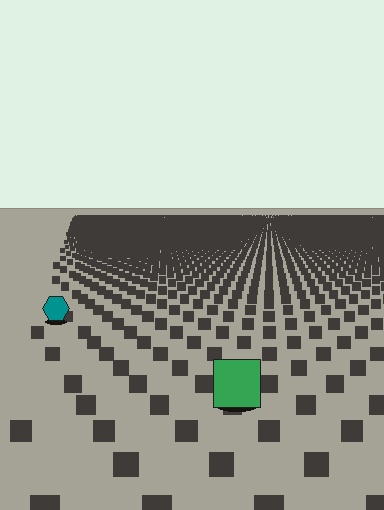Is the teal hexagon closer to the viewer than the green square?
No. The green square is closer — you can tell from the texture gradient: the ground texture is coarser near it.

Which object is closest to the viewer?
The green square is closest. The texture marks near it are larger and more spread out.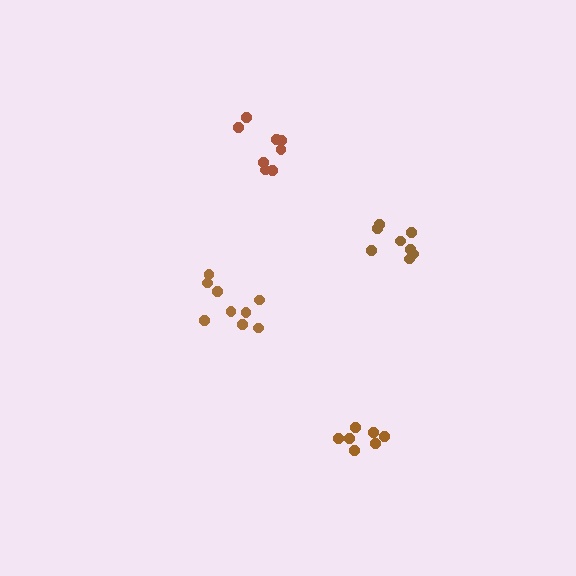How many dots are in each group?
Group 1: 8 dots, Group 2: 8 dots, Group 3: 7 dots, Group 4: 9 dots (32 total).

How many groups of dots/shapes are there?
There are 4 groups.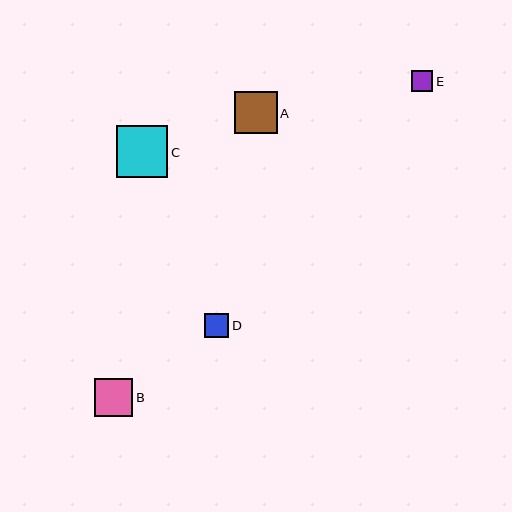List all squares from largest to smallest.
From largest to smallest: C, A, B, D, E.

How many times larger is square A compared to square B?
Square A is approximately 1.1 times the size of square B.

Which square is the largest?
Square C is the largest with a size of approximately 52 pixels.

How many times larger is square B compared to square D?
Square B is approximately 1.6 times the size of square D.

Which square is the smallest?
Square E is the smallest with a size of approximately 21 pixels.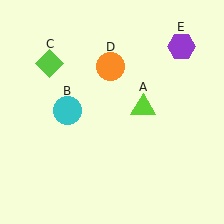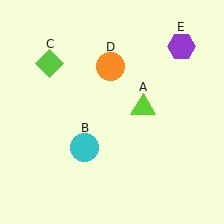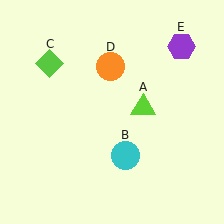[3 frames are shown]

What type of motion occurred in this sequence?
The cyan circle (object B) rotated counterclockwise around the center of the scene.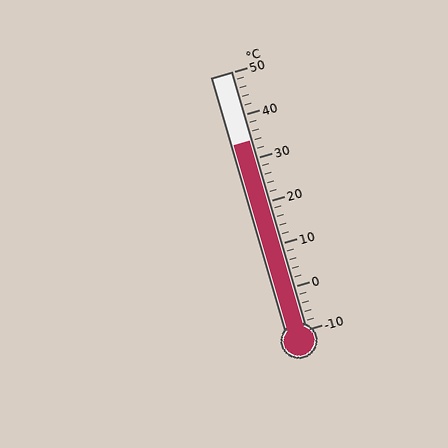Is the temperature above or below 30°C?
The temperature is above 30°C.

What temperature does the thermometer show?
The thermometer shows approximately 34°C.